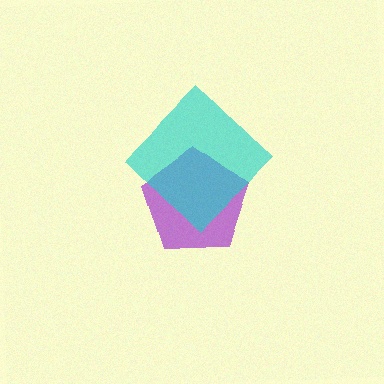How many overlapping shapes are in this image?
There are 2 overlapping shapes in the image.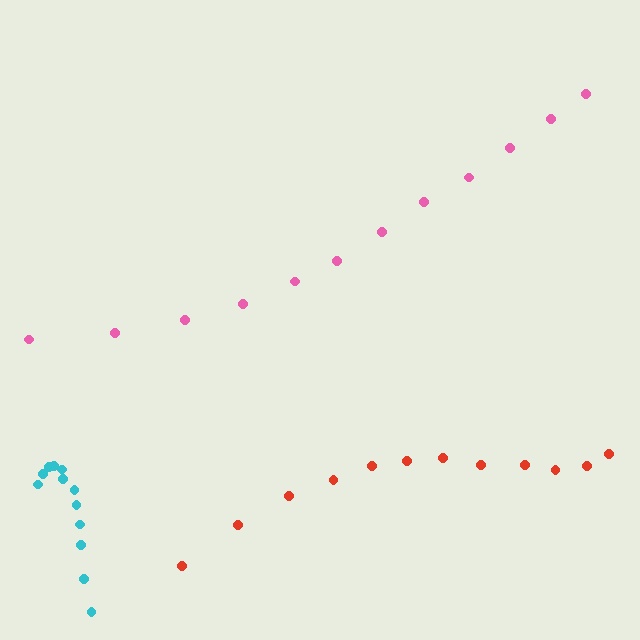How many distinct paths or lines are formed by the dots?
There are 3 distinct paths.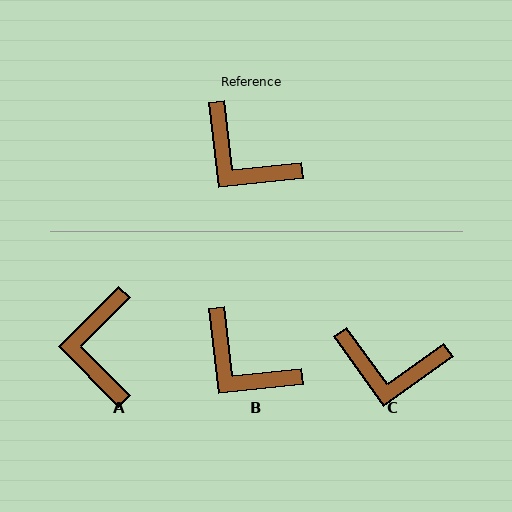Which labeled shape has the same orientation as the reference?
B.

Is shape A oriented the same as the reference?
No, it is off by about 51 degrees.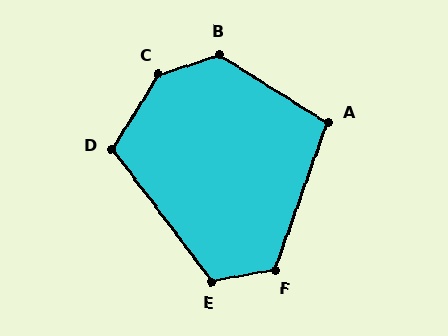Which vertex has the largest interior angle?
C, at approximately 141 degrees.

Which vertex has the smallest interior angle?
A, at approximately 102 degrees.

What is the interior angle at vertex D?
Approximately 111 degrees (obtuse).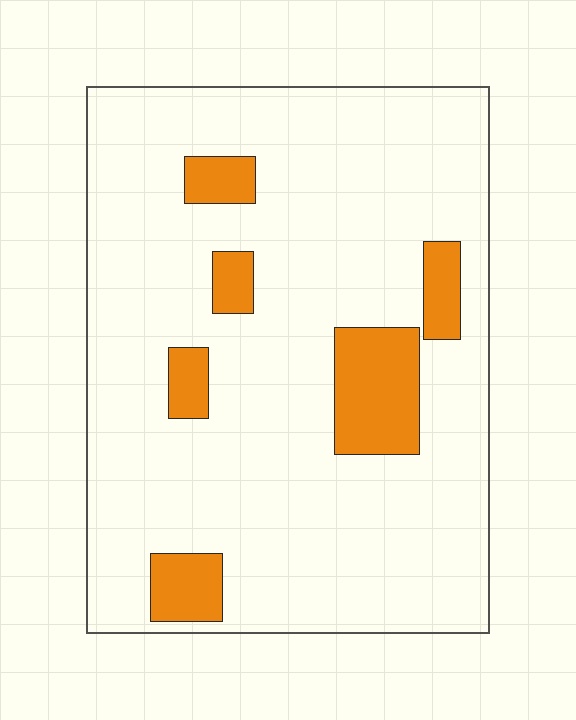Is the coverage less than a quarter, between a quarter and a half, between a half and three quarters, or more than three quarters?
Less than a quarter.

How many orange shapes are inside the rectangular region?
6.